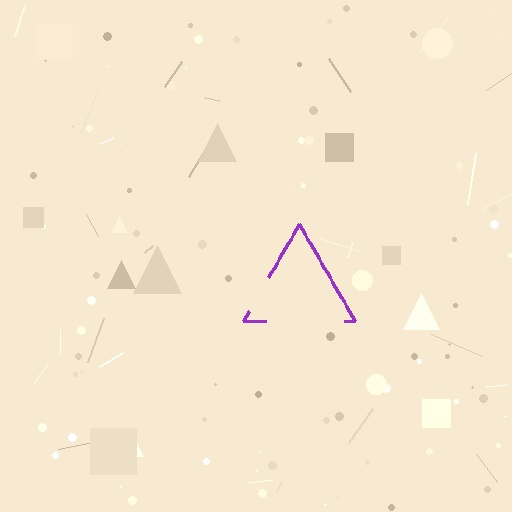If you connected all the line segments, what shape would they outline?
They would outline a triangle.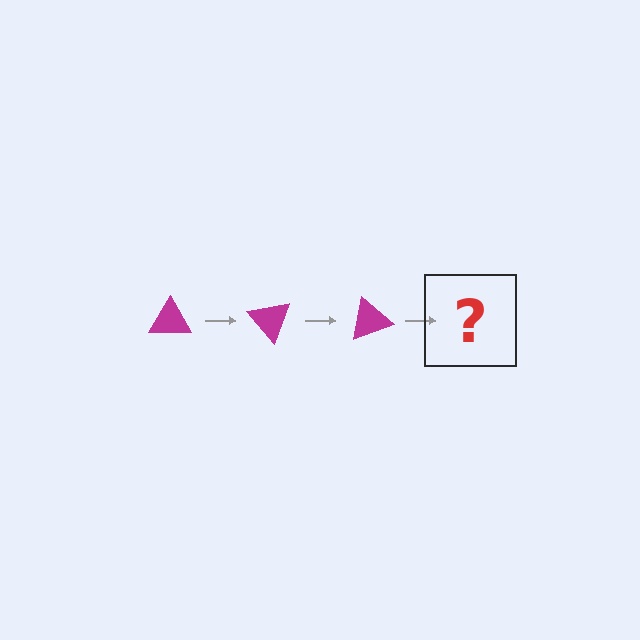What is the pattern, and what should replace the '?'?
The pattern is that the triangle rotates 50 degrees each step. The '?' should be a magenta triangle rotated 150 degrees.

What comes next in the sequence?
The next element should be a magenta triangle rotated 150 degrees.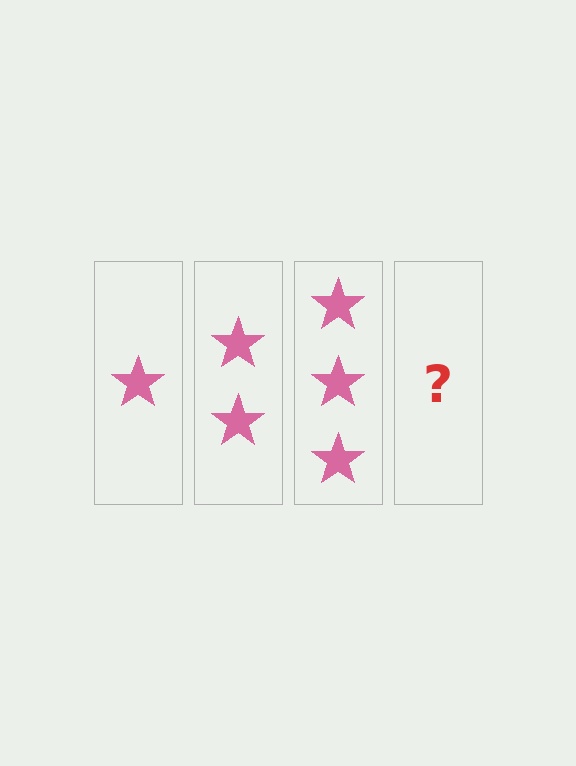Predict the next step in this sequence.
The next step is 4 stars.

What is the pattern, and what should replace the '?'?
The pattern is that each step adds one more star. The '?' should be 4 stars.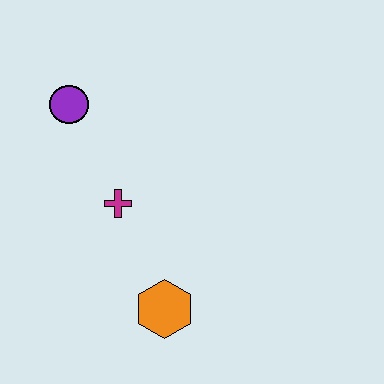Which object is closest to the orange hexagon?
The magenta cross is closest to the orange hexagon.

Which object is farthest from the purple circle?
The orange hexagon is farthest from the purple circle.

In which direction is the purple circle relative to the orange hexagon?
The purple circle is above the orange hexagon.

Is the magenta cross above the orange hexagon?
Yes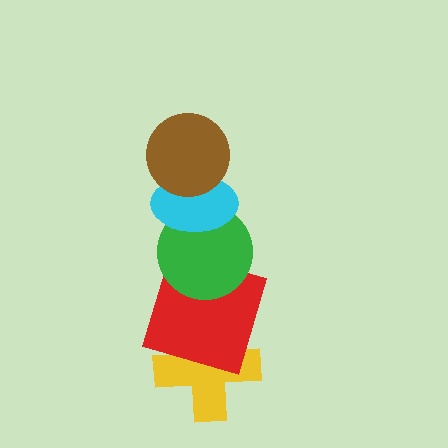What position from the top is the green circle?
The green circle is 3rd from the top.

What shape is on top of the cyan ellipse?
The brown circle is on top of the cyan ellipse.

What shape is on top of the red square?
The green circle is on top of the red square.